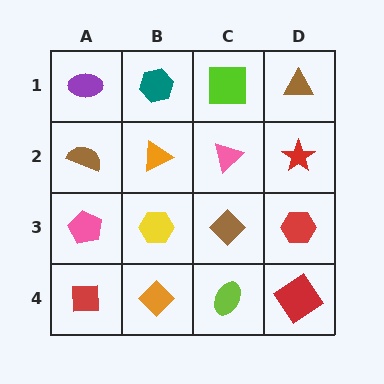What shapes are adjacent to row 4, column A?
A pink pentagon (row 3, column A), an orange diamond (row 4, column B).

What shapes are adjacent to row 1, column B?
An orange triangle (row 2, column B), a purple ellipse (row 1, column A), a lime square (row 1, column C).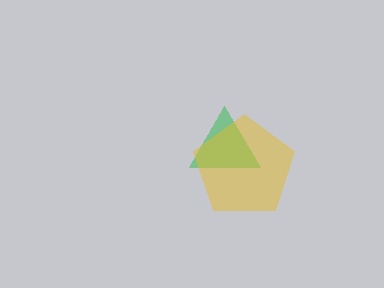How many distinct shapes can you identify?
There are 2 distinct shapes: a green triangle, a yellow pentagon.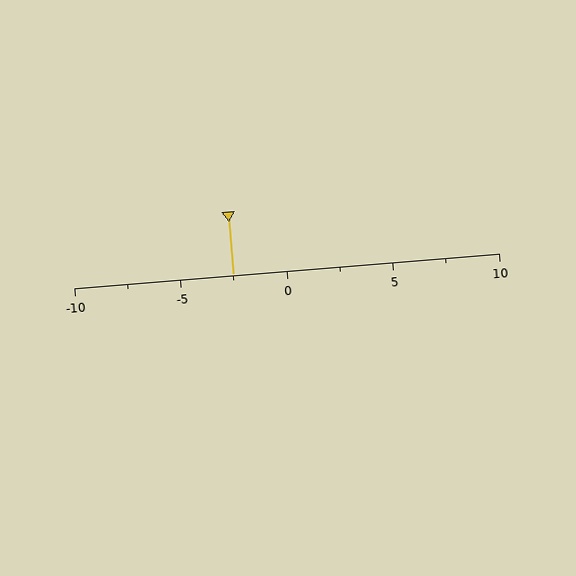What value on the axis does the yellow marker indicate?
The marker indicates approximately -2.5.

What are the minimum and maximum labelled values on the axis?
The axis runs from -10 to 10.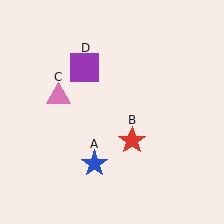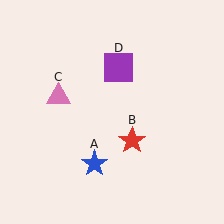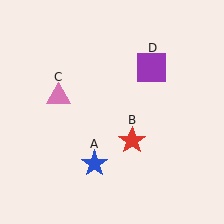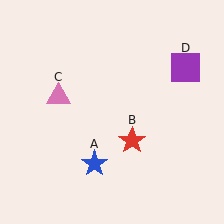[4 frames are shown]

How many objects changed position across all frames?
1 object changed position: purple square (object D).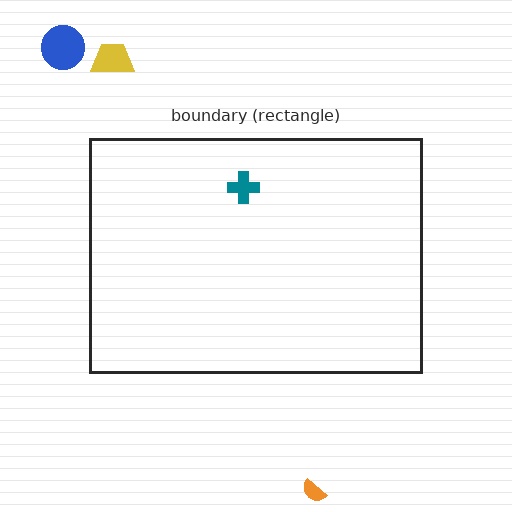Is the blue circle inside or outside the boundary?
Outside.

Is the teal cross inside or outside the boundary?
Inside.